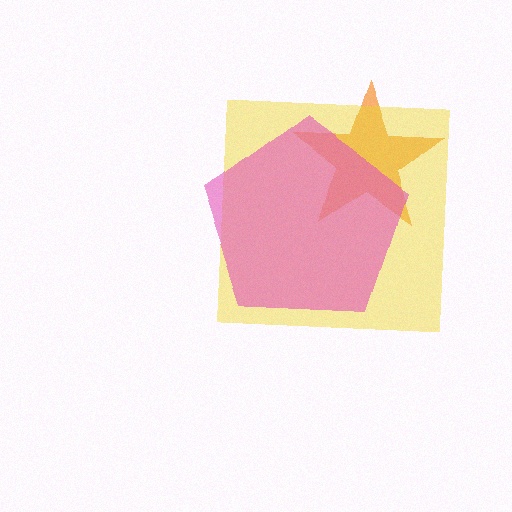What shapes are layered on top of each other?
The layered shapes are: an orange star, a yellow square, a pink pentagon.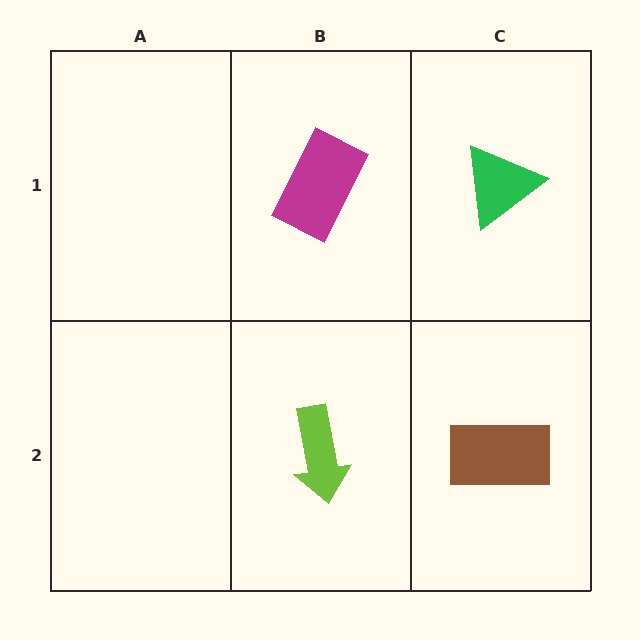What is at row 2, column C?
A brown rectangle.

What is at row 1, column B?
A magenta rectangle.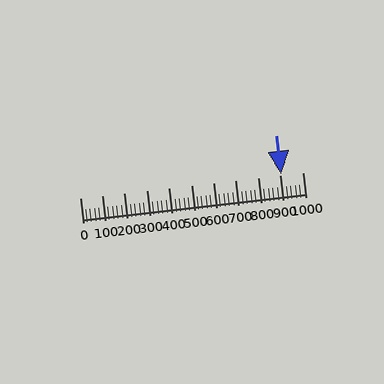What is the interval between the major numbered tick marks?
The major tick marks are spaced 100 units apart.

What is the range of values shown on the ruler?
The ruler shows values from 0 to 1000.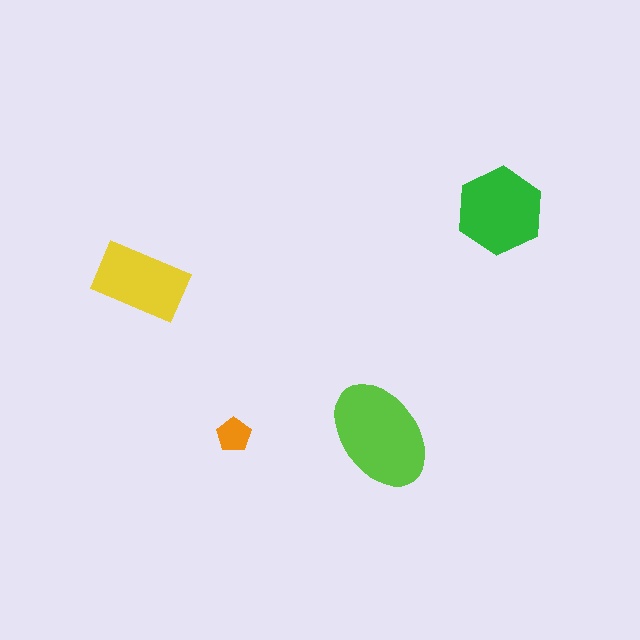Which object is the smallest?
The orange pentagon.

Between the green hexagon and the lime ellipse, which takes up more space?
The lime ellipse.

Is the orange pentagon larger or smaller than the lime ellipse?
Smaller.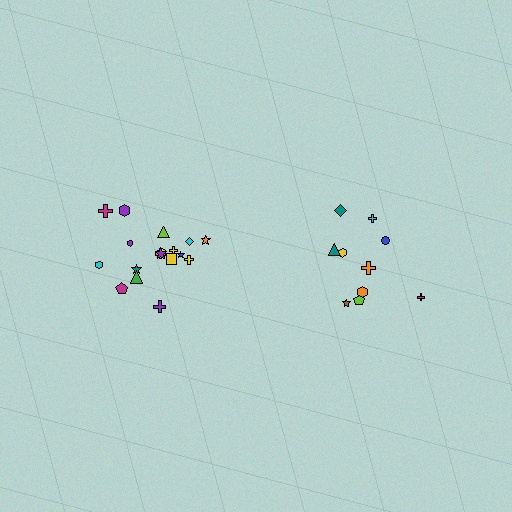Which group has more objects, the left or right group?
The left group.